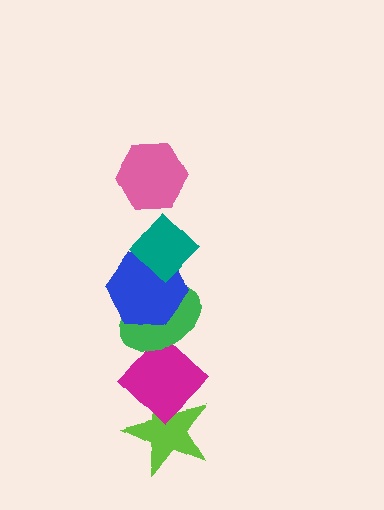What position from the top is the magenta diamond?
The magenta diamond is 5th from the top.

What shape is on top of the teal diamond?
The pink hexagon is on top of the teal diamond.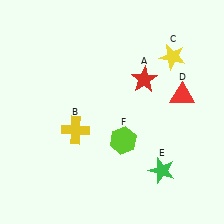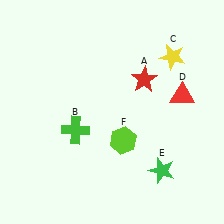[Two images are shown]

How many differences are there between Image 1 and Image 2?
There is 1 difference between the two images.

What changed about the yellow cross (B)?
In Image 1, B is yellow. In Image 2, it changed to green.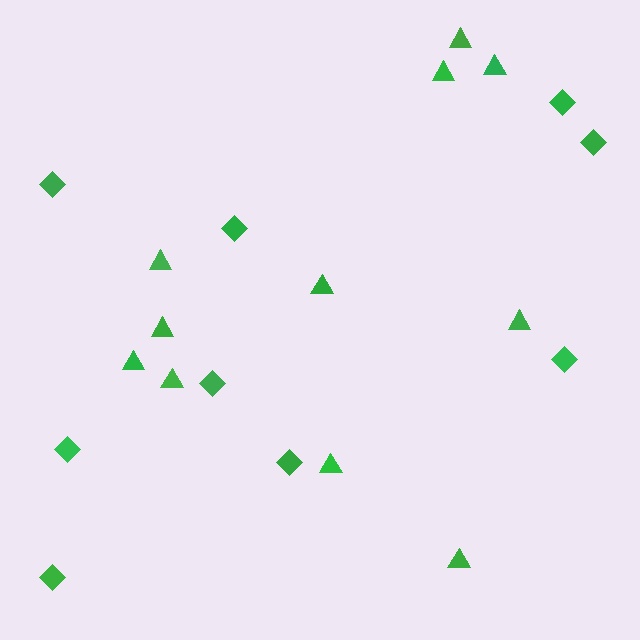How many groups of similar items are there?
There are 2 groups: one group of triangles (11) and one group of diamonds (9).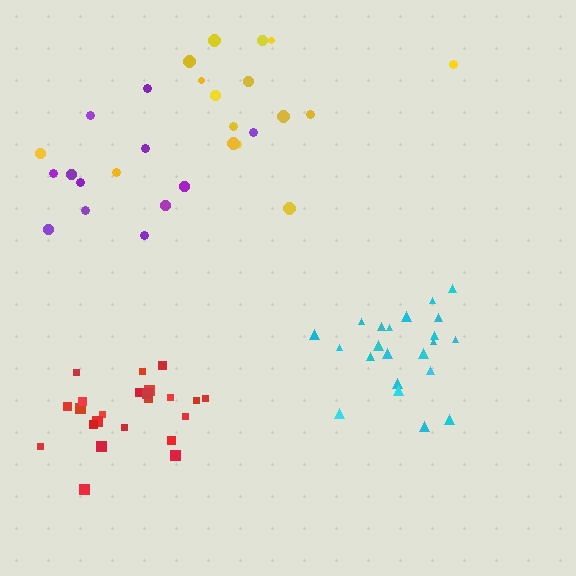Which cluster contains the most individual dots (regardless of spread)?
Red (23).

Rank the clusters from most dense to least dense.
red, cyan, purple, yellow.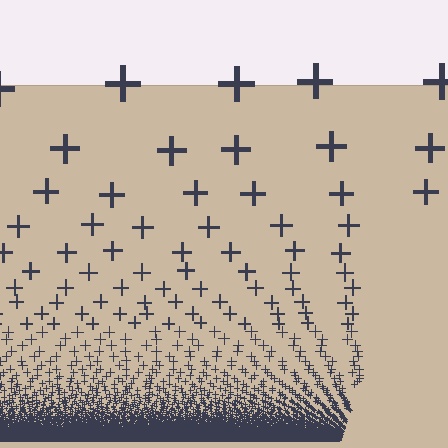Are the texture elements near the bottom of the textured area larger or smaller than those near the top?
Smaller. The gradient is inverted — elements near the bottom are smaller and denser.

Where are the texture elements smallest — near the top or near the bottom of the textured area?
Near the bottom.